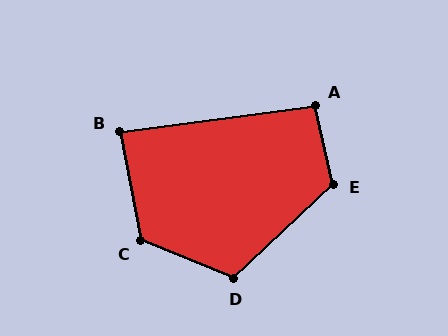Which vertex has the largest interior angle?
C, at approximately 123 degrees.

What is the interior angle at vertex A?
Approximately 95 degrees (obtuse).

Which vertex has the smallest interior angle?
B, at approximately 87 degrees.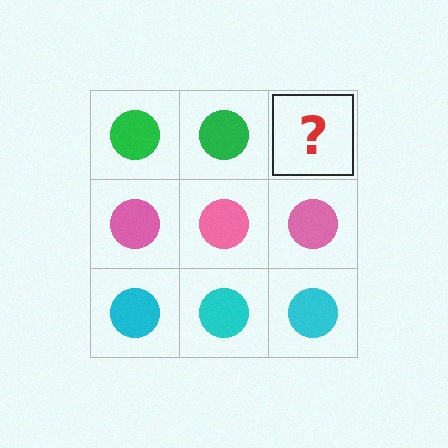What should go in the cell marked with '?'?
The missing cell should contain a green circle.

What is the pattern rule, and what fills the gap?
The rule is that each row has a consistent color. The gap should be filled with a green circle.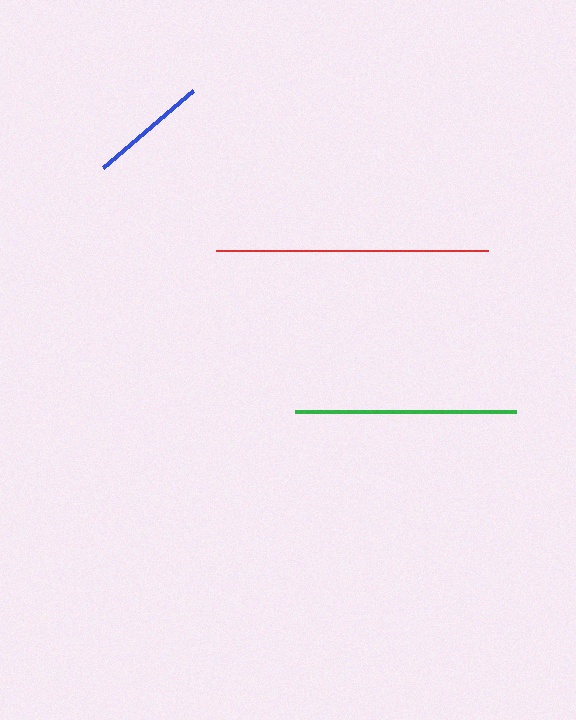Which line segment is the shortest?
The blue line is the shortest at approximately 119 pixels.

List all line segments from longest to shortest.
From longest to shortest: red, green, blue.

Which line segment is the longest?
The red line is the longest at approximately 273 pixels.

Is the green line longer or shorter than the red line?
The red line is longer than the green line.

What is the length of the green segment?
The green segment is approximately 221 pixels long.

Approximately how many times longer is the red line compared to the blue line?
The red line is approximately 2.3 times the length of the blue line.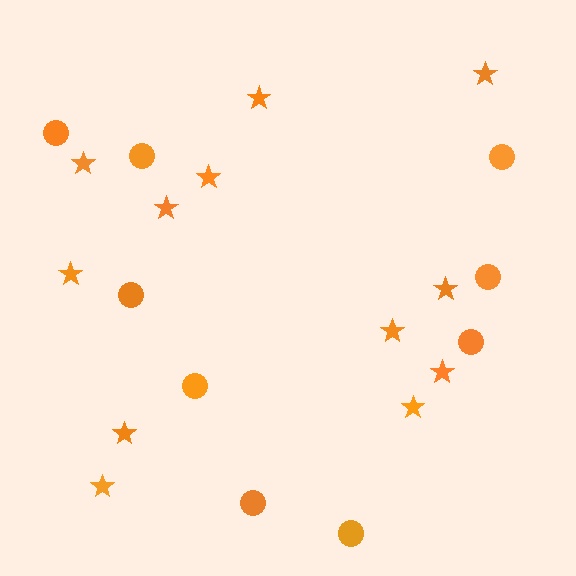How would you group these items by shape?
There are 2 groups: one group of stars (12) and one group of circles (9).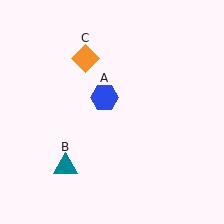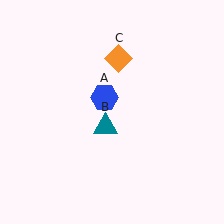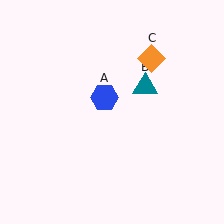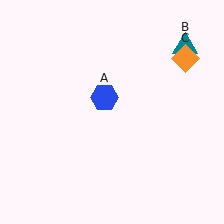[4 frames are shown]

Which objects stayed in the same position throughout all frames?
Blue hexagon (object A) remained stationary.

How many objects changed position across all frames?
2 objects changed position: teal triangle (object B), orange diamond (object C).